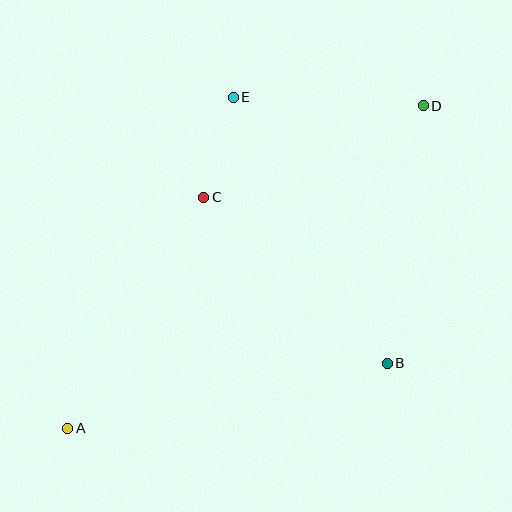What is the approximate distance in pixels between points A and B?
The distance between A and B is approximately 326 pixels.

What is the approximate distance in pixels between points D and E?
The distance between D and E is approximately 190 pixels.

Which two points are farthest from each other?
Points A and D are farthest from each other.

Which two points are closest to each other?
Points C and E are closest to each other.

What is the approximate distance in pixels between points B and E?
The distance between B and E is approximately 307 pixels.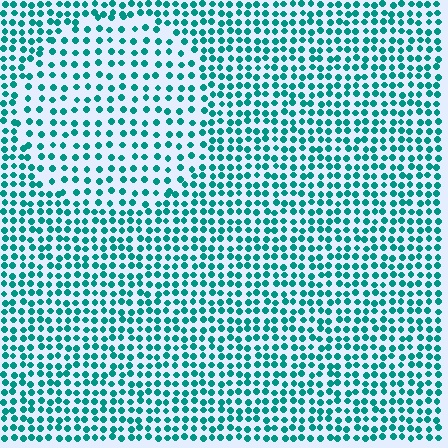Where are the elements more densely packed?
The elements are more densely packed outside the circle boundary.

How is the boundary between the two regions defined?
The boundary is defined by a change in element density (approximately 1.7x ratio). All elements are the same color, size, and shape.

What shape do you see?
I see a circle.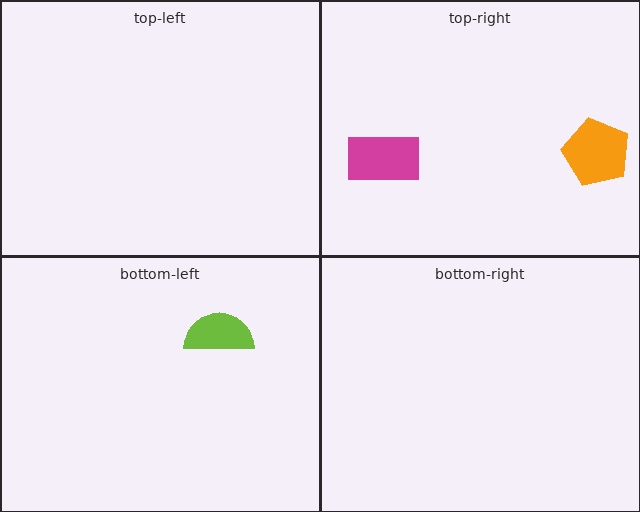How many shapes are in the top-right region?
2.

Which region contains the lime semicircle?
The bottom-left region.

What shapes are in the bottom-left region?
The lime semicircle.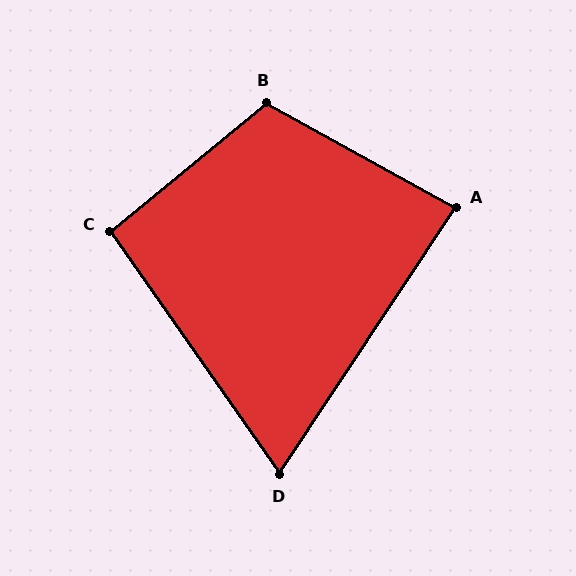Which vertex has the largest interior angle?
B, at approximately 112 degrees.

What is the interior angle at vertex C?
Approximately 95 degrees (approximately right).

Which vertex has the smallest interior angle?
D, at approximately 68 degrees.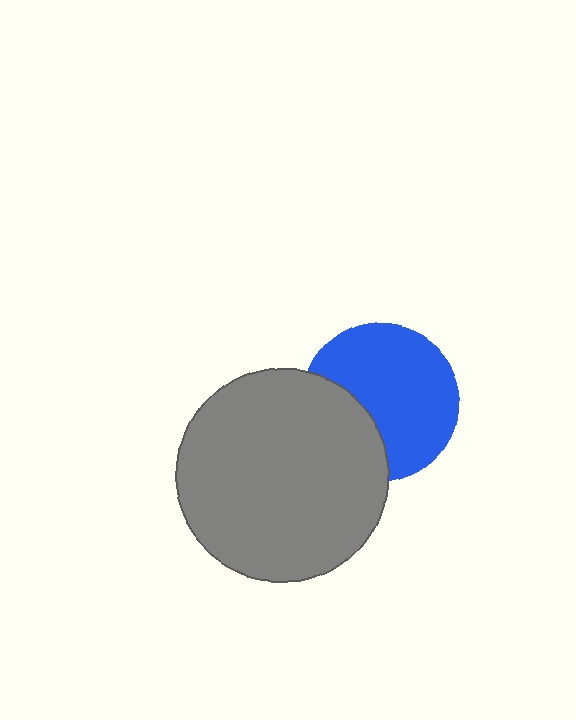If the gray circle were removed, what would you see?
You would see the complete blue circle.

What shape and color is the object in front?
The object in front is a gray circle.